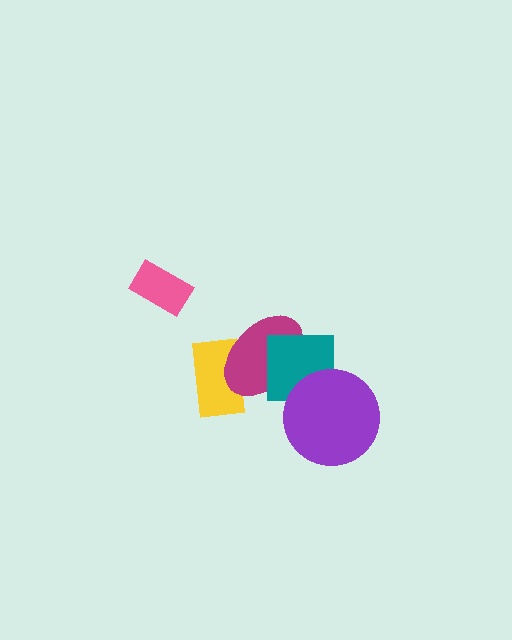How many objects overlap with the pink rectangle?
0 objects overlap with the pink rectangle.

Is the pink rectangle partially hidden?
No, no other shape covers it.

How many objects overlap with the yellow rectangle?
1 object overlaps with the yellow rectangle.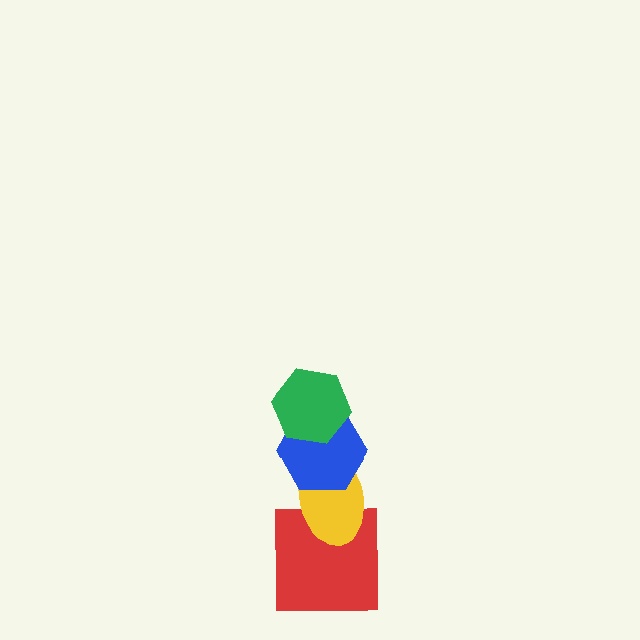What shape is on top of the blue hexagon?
The green hexagon is on top of the blue hexagon.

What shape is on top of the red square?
The yellow ellipse is on top of the red square.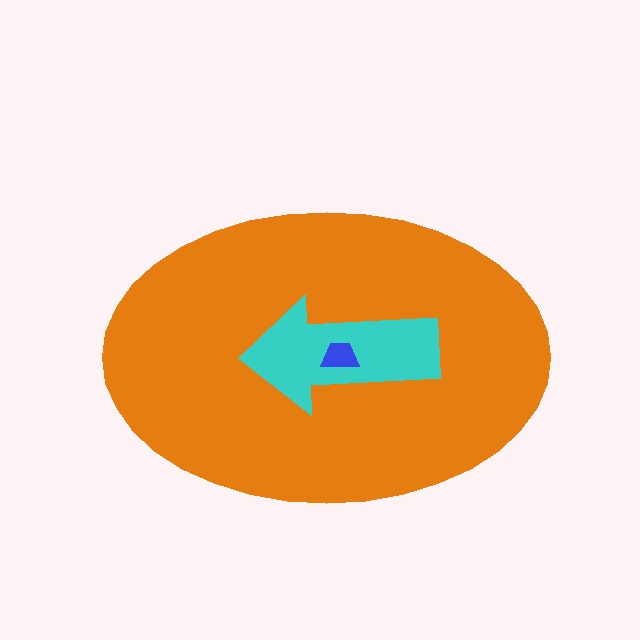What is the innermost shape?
The blue trapezoid.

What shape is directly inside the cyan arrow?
The blue trapezoid.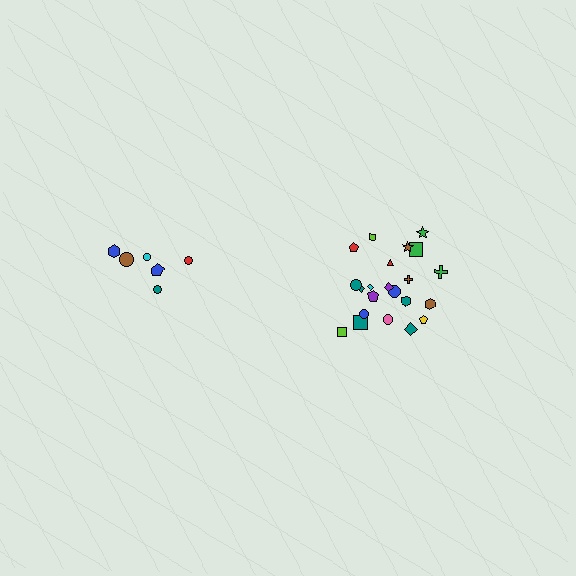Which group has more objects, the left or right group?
The right group.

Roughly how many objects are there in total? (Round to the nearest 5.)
Roughly 30 objects in total.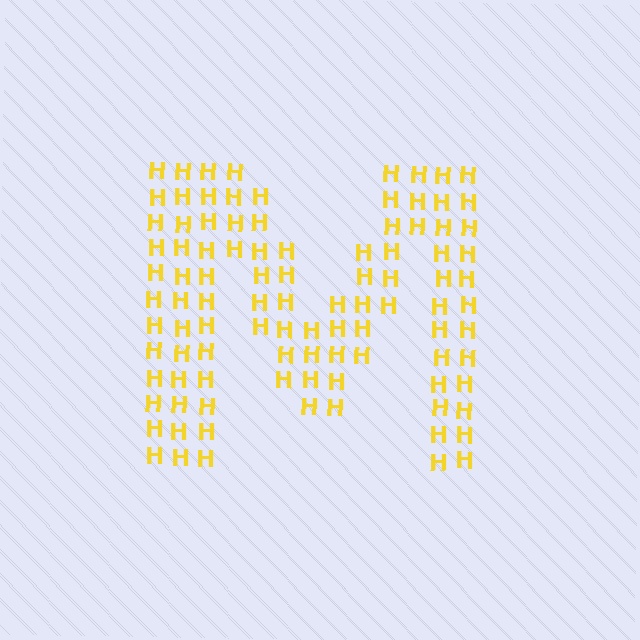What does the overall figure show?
The overall figure shows the letter M.